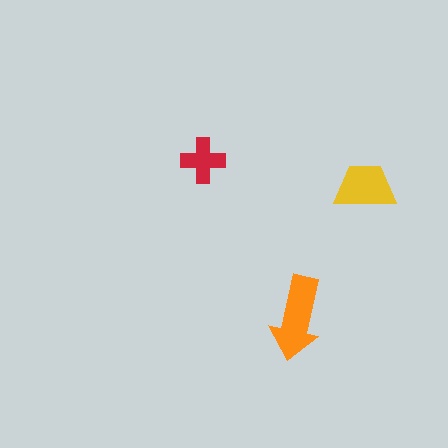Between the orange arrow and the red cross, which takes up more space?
The orange arrow.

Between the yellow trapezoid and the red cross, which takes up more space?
The yellow trapezoid.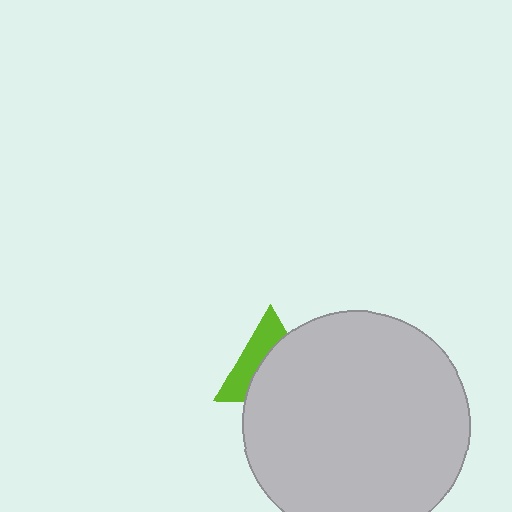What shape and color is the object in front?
The object in front is a light gray circle.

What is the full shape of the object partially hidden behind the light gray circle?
The partially hidden object is a lime triangle.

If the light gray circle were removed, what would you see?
You would see the complete lime triangle.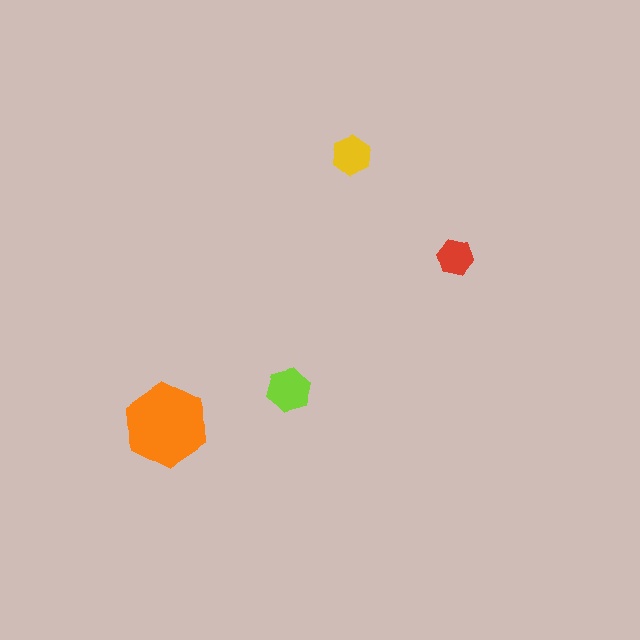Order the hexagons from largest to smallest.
the orange one, the lime one, the yellow one, the red one.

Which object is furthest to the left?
The orange hexagon is leftmost.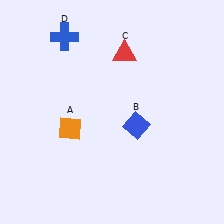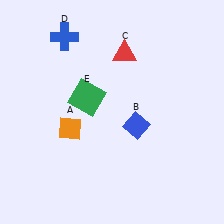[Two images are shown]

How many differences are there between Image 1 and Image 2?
There is 1 difference between the two images.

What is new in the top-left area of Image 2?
A green square (E) was added in the top-left area of Image 2.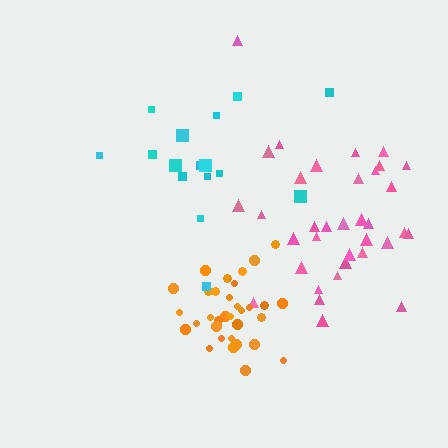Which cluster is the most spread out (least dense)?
Cyan.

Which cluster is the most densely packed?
Orange.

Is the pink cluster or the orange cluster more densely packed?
Orange.